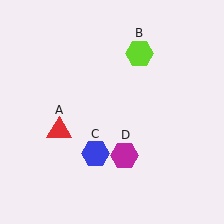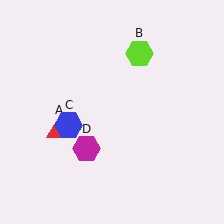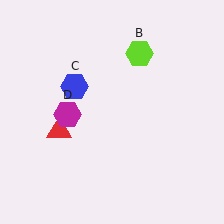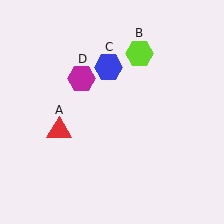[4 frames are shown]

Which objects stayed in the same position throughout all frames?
Red triangle (object A) and lime hexagon (object B) remained stationary.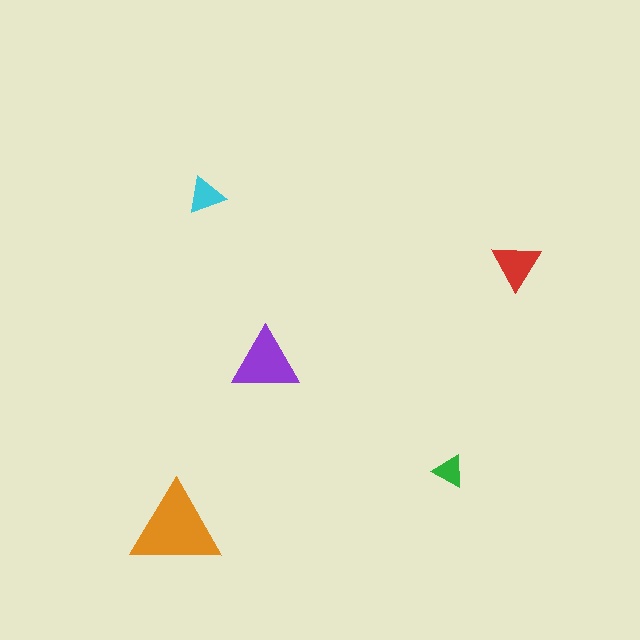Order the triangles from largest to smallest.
the orange one, the purple one, the red one, the cyan one, the green one.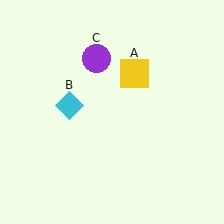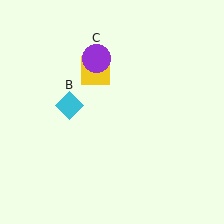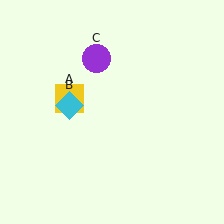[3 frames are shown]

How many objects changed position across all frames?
1 object changed position: yellow square (object A).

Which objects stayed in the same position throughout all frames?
Cyan diamond (object B) and purple circle (object C) remained stationary.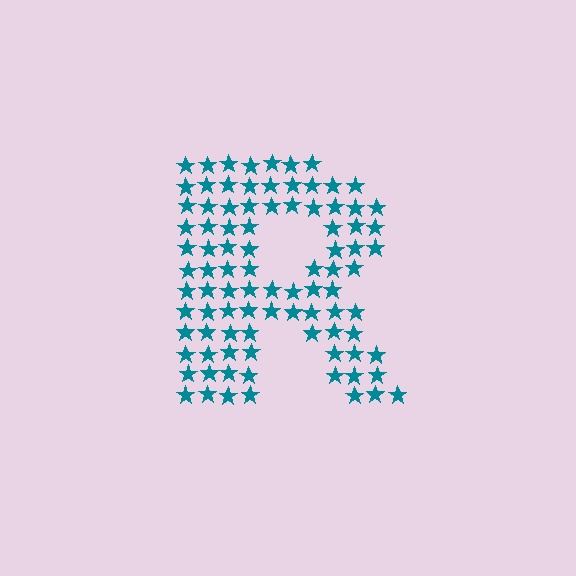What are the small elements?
The small elements are stars.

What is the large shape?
The large shape is the letter R.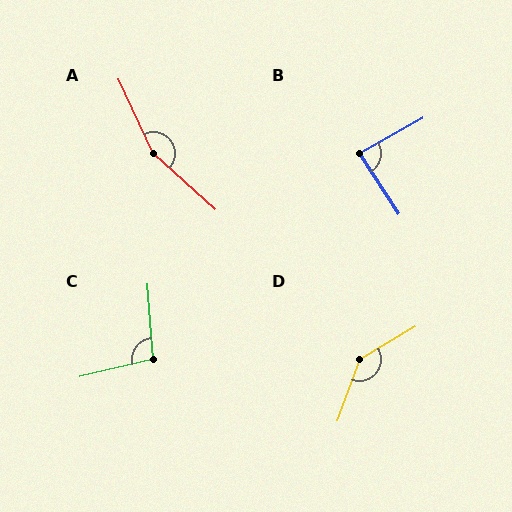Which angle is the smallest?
B, at approximately 87 degrees.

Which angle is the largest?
A, at approximately 157 degrees.